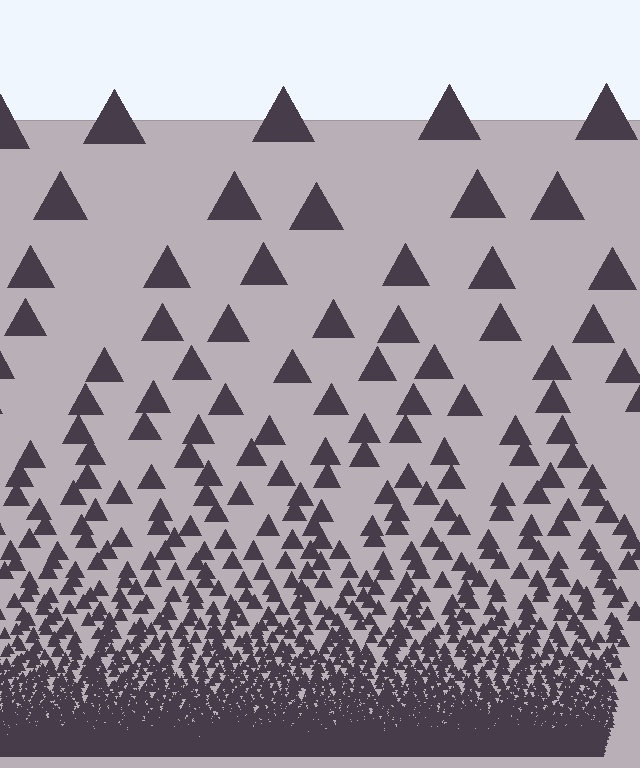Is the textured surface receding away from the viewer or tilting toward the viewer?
The surface appears to tilt toward the viewer. Texture elements get larger and sparser toward the top.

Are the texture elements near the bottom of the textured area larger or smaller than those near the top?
Smaller. The gradient is inverted — elements near the bottom are smaller and denser.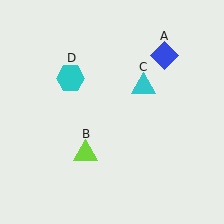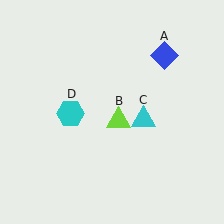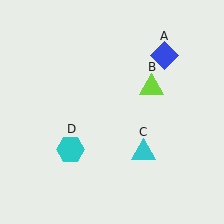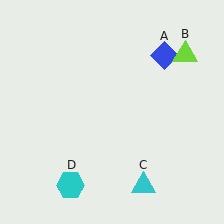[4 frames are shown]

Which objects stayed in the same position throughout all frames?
Blue diamond (object A) remained stationary.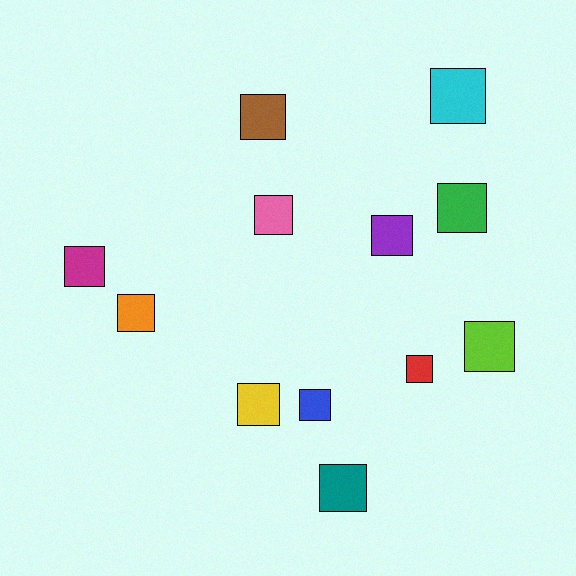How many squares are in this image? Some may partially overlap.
There are 12 squares.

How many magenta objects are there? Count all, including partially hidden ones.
There is 1 magenta object.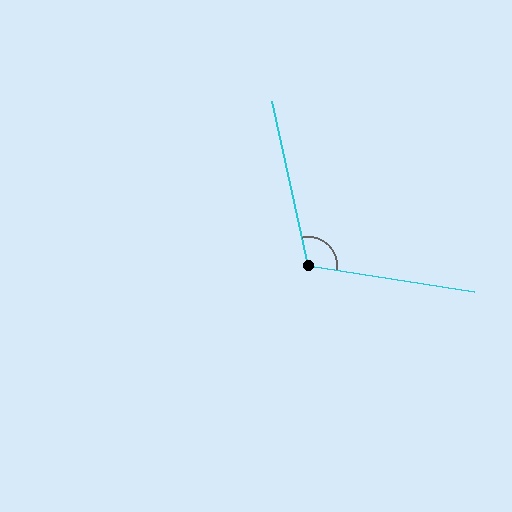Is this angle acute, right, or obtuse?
It is obtuse.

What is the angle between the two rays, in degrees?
Approximately 111 degrees.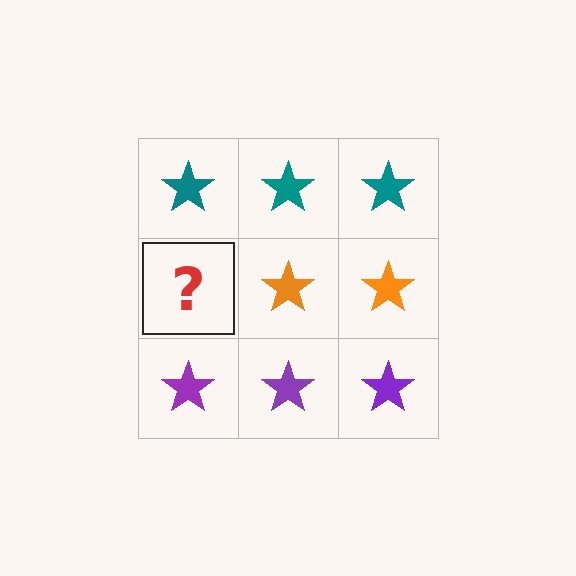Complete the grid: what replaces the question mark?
The question mark should be replaced with an orange star.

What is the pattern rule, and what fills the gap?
The rule is that each row has a consistent color. The gap should be filled with an orange star.